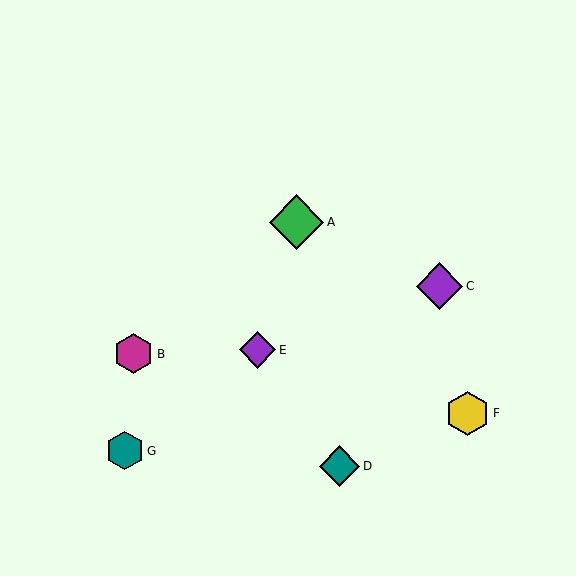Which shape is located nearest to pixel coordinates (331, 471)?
The teal diamond (labeled D) at (339, 466) is nearest to that location.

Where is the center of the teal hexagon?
The center of the teal hexagon is at (125, 451).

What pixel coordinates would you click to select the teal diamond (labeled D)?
Click at (339, 466) to select the teal diamond D.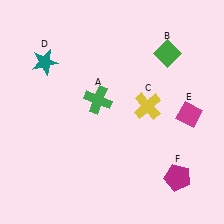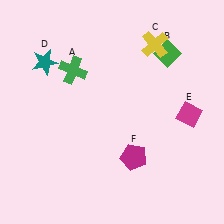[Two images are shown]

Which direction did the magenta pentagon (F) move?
The magenta pentagon (F) moved left.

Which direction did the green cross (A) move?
The green cross (A) moved up.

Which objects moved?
The objects that moved are: the green cross (A), the yellow cross (C), the magenta pentagon (F).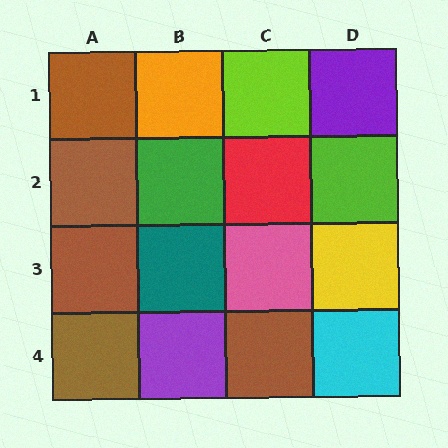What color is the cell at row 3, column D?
Yellow.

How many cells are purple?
2 cells are purple.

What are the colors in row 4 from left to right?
Brown, purple, brown, cyan.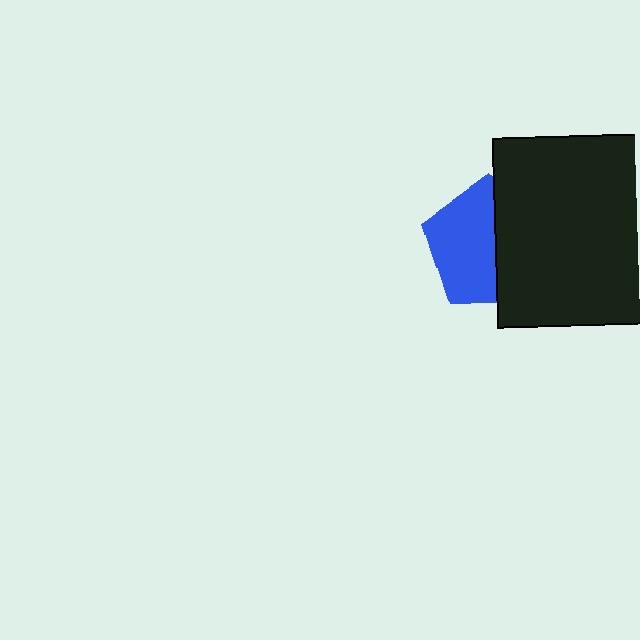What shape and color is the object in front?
The object in front is a black square.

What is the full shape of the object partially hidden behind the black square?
The partially hidden object is a blue pentagon.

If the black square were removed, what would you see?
You would see the complete blue pentagon.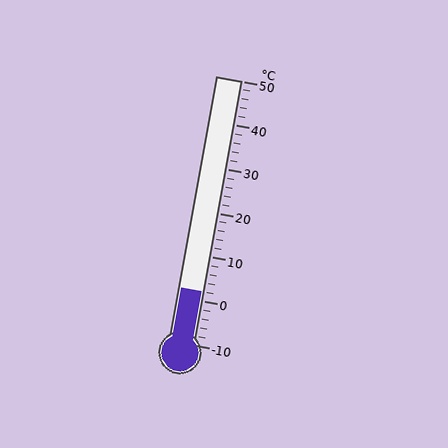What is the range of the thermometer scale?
The thermometer scale ranges from -10°C to 50°C.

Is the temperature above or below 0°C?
The temperature is above 0°C.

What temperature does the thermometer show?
The thermometer shows approximately 2°C.